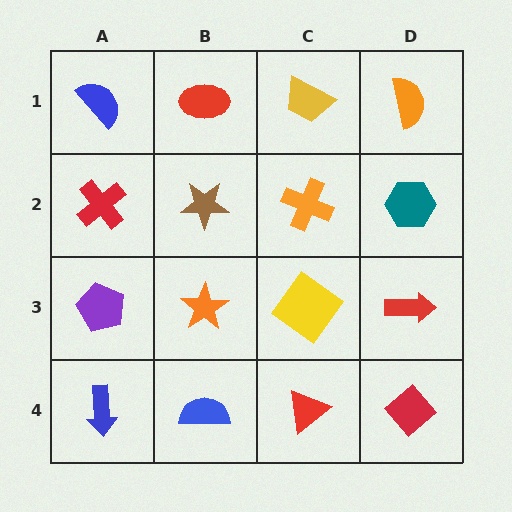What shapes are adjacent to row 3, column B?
A brown star (row 2, column B), a blue semicircle (row 4, column B), a purple pentagon (row 3, column A), a yellow diamond (row 3, column C).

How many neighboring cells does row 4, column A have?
2.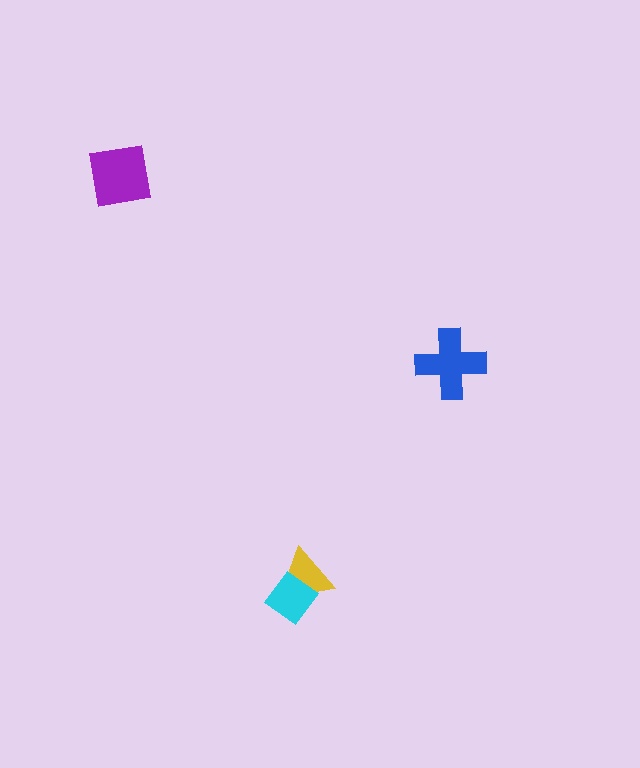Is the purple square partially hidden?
No, no other shape covers it.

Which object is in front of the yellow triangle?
The cyan diamond is in front of the yellow triangle.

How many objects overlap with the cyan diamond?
1 object overlaps with the cyan diamond.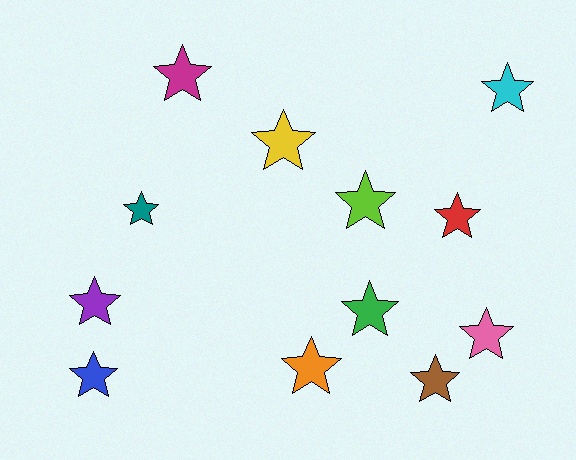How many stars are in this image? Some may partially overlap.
There are 12 stars.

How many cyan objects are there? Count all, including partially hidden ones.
There is 1 cyan object.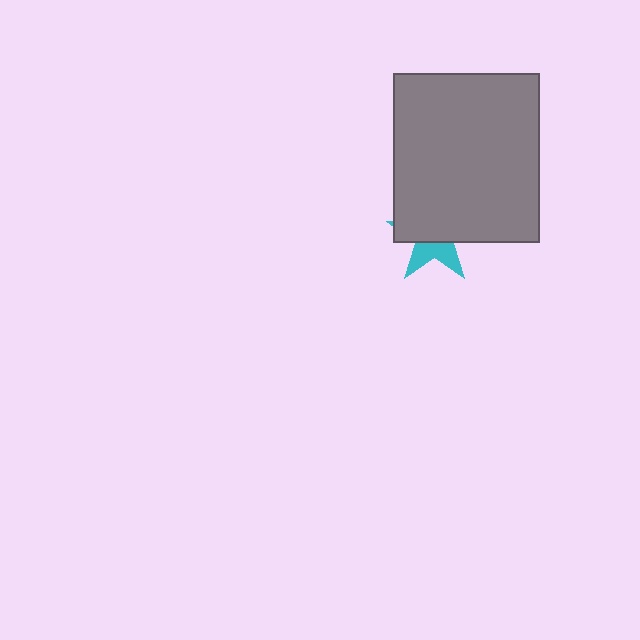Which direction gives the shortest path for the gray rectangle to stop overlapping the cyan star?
Moving up gives the shortest separation.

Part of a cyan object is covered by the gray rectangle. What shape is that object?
It is a star.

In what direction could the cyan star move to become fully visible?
The cyan star could move down. That would shift it out from behind the gray rectangle entirely.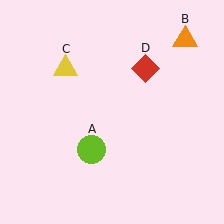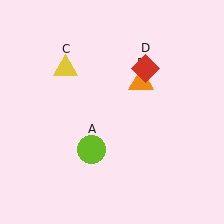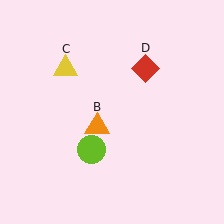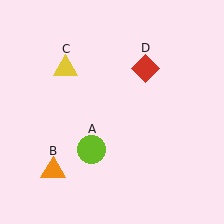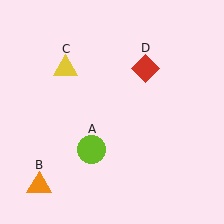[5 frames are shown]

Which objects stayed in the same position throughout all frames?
Lime circle (object A) and yellow triangle (object C) and red diamond (object D) remained stationary.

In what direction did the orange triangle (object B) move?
The orange triangle (object B) moved down and to the left.